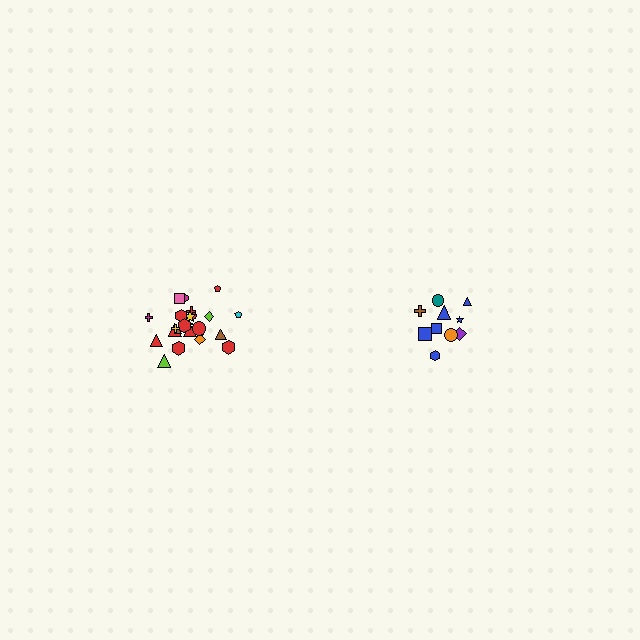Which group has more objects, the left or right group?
The left group.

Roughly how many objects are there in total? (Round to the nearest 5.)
Roughly 35 objects in total.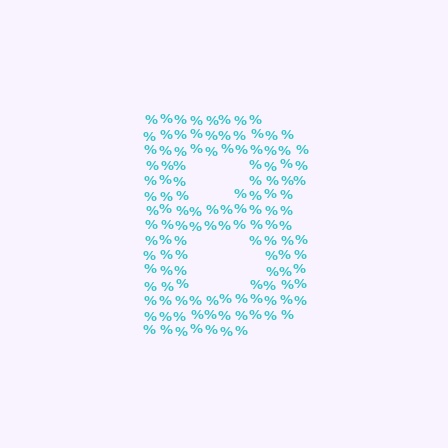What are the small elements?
The small elements are percent signs.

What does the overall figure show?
The overall figure shows the letter B.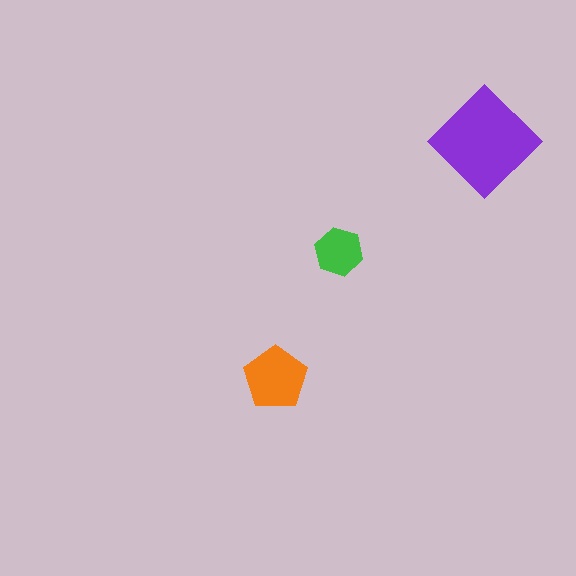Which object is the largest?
The purple diamond.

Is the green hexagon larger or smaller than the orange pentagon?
Smaller.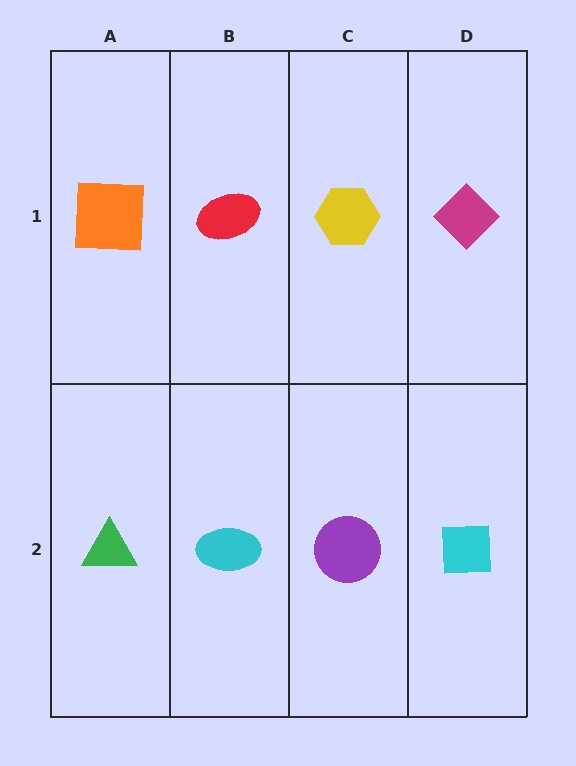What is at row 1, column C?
A yellow hexagon.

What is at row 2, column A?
A green triangle.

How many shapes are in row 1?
4 shapes.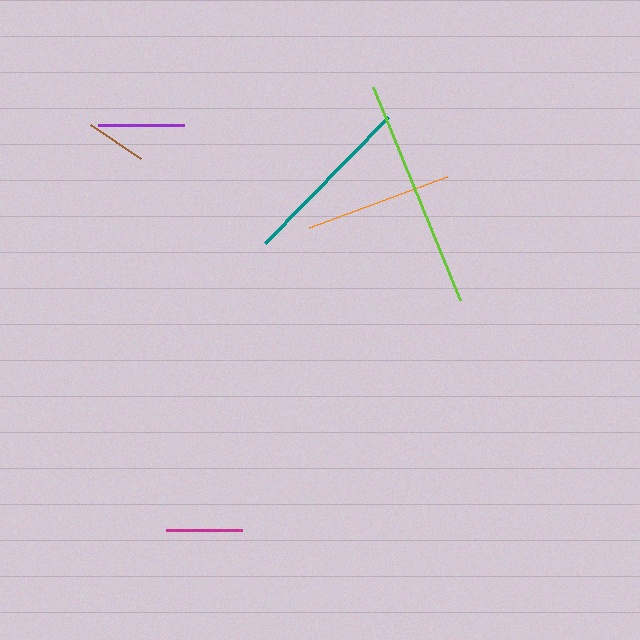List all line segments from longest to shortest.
From longest to shortest: lime, teal, orange, purple, magenta, brown.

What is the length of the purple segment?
The purple segment is approximately 86 pixels long.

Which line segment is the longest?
The lime line is the longest at approximately 230 pixels.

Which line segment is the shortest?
The brown line is the shortest at approximately 60 pixels.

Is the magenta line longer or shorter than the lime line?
The lime line is longer than the magenta line.